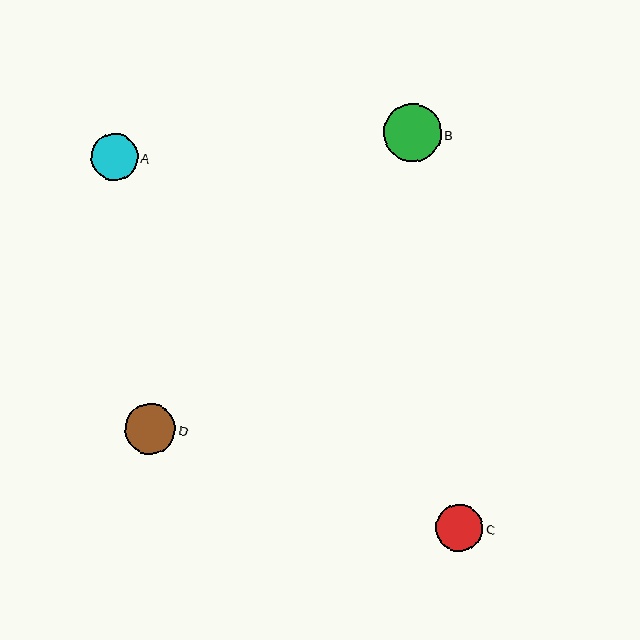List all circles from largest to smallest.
From largest to smallest: B, D, A, C.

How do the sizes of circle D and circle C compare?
Circle D and circle C are approximately the same size.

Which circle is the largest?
Circle B is the largest with a size of approximately 57 pixels.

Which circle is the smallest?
Circle C is the smallest with a size of approximately 47 pixels.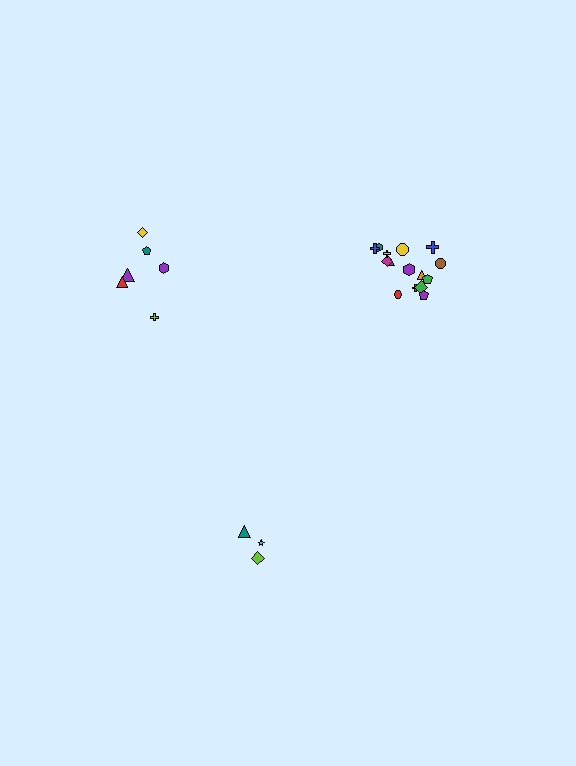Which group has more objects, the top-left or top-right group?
The top-right group.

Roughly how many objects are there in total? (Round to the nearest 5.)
Roughly 25 objects in total.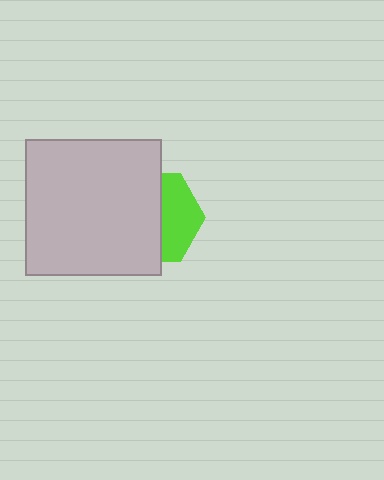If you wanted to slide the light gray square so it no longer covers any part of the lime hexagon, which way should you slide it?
Slide it left — that is the most direct way to separate the two shapes.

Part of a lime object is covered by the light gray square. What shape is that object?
It is a hexagon.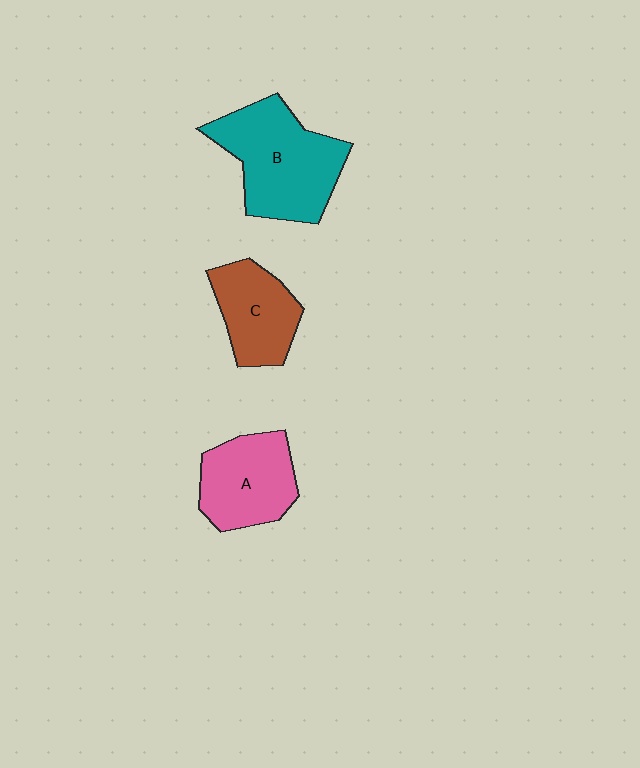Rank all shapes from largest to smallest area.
From largest to smallest: B (teal), A (pink), C (brown).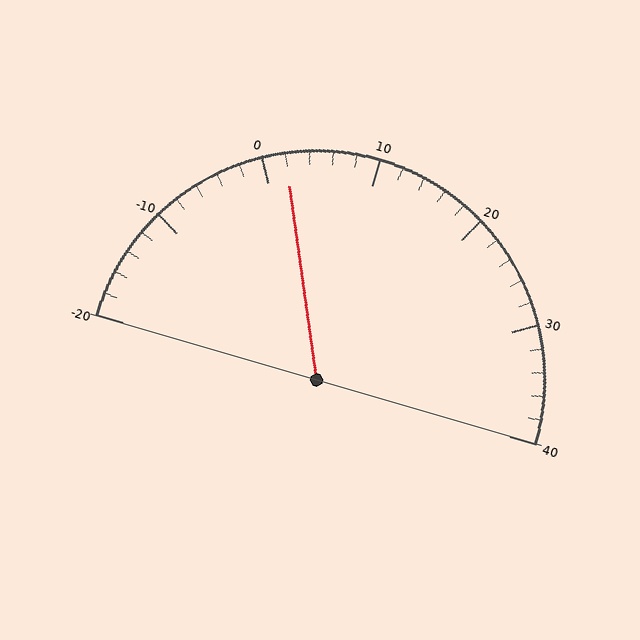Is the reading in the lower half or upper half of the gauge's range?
The reading is in the lower half of the range (-20 to 40).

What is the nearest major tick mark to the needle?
The nearest major tick mark is 0.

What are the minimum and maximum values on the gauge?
The gauge ranges from -20 to 40.